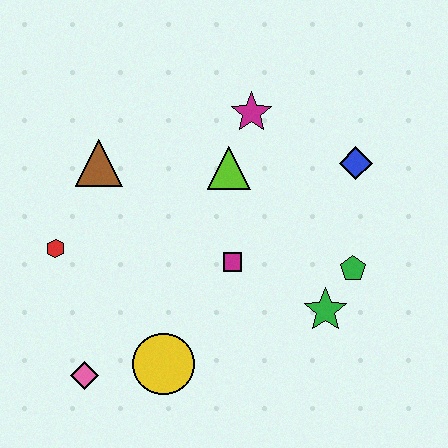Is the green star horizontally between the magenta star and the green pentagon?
Yes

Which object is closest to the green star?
The green pentagon is closest to the green star.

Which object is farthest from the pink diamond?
The blue diamond is farthest from the pink diamond.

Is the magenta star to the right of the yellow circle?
Yes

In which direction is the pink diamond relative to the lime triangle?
The pink diamond is below the lime triangle.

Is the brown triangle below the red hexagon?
No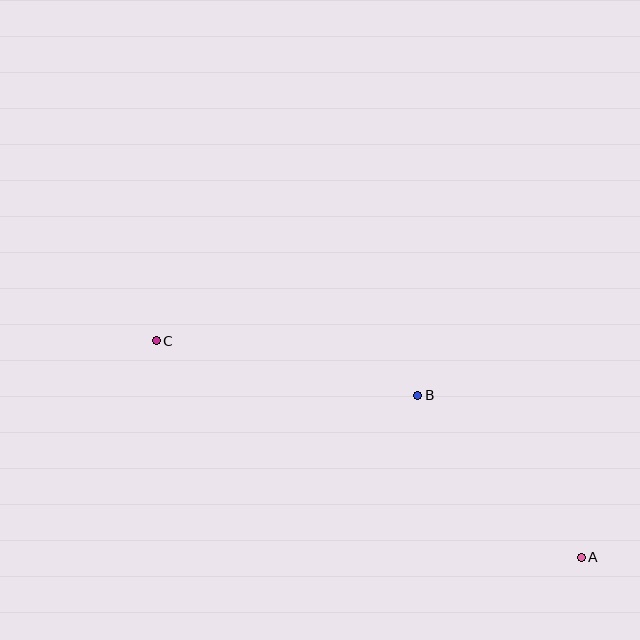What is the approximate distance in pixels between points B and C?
The distance between B and C is approximately 267 pixels.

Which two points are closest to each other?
Points A and B are closest to each other.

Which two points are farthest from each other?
Points A and C are farthest from each other.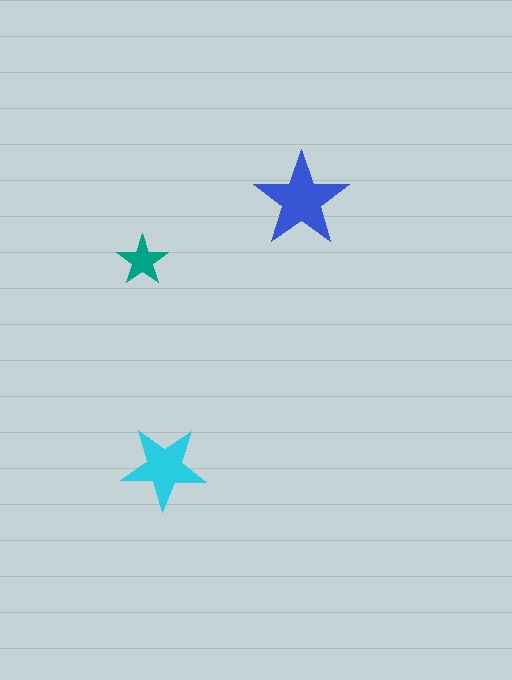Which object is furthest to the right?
The blue star is rightmost.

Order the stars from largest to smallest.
the blue one, the cyan one, the teal one.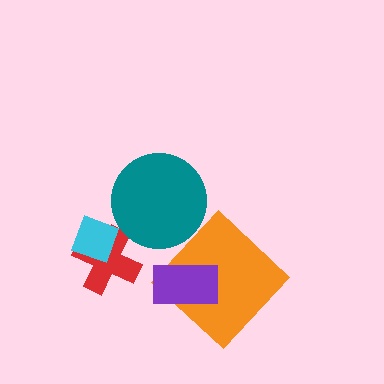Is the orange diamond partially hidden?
Yes, it is partially covered by another shape.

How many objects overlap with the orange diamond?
1 object overlaps with the orange diamond.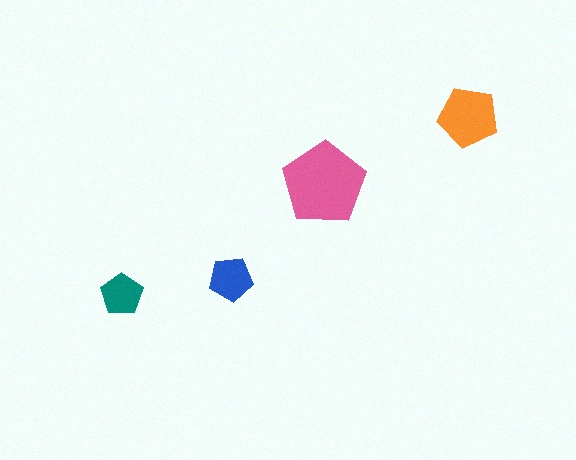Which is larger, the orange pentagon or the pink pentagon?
The pink one.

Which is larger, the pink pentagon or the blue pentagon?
The pink one.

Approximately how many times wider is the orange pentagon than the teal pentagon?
About 1.5 times wider.